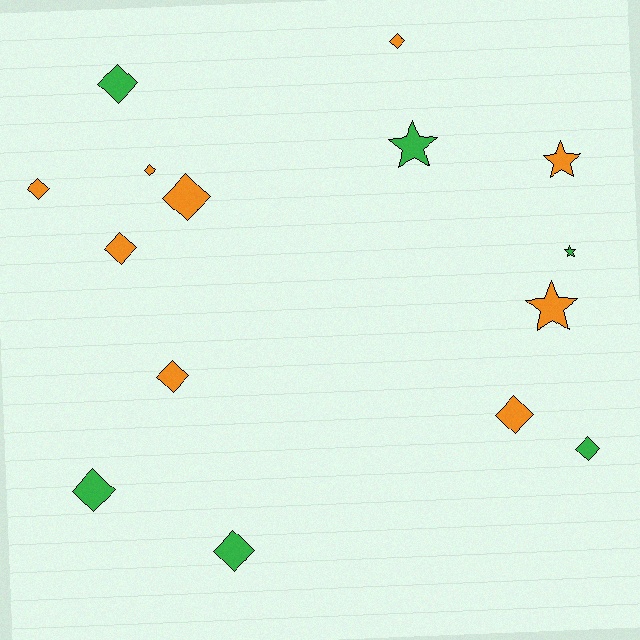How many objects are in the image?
There are 15 objects.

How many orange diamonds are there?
There are 7 orange diamonds.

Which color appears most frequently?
Orange, with 9 objects.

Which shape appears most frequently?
Diamond, with 11 objects.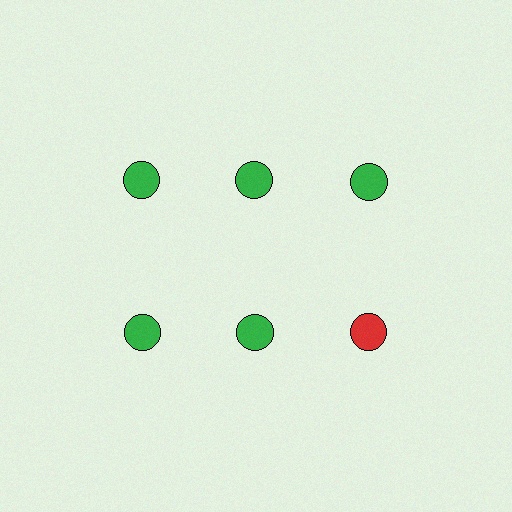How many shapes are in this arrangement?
There are 6 shapes arranged in a grid pattern.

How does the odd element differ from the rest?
It has a different color: red instead of green.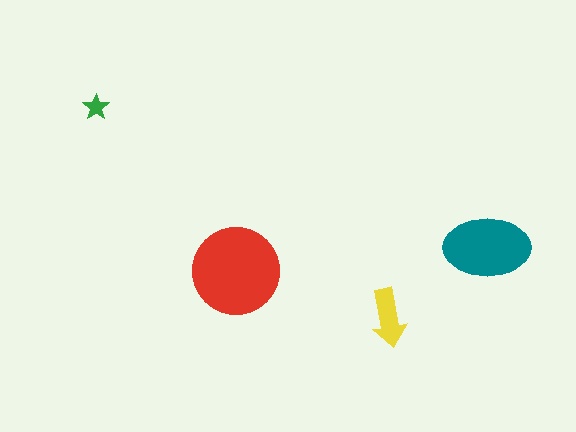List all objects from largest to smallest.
The red circle, the teal ellipse, the yellow arrow, the green star.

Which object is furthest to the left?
The green star is leftmost.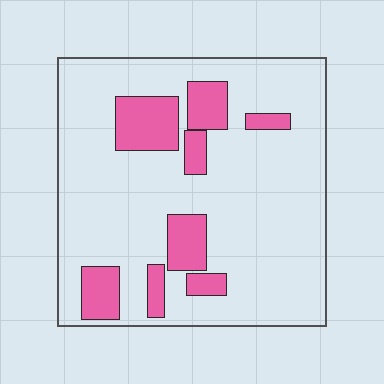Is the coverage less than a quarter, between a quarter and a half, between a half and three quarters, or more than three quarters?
Less than a quarter.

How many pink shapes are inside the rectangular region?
8.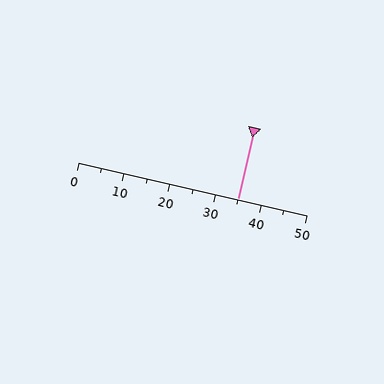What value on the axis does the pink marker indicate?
The marker indicates approximately 35.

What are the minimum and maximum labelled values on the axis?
The axis runs from 0 to 50.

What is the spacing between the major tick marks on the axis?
The major ticks are spaced 10 apart.